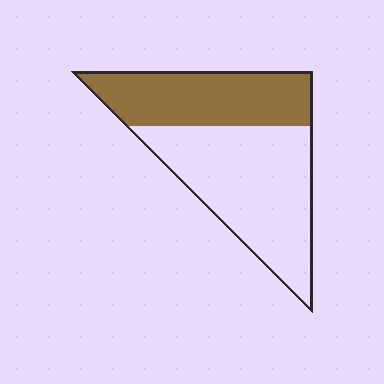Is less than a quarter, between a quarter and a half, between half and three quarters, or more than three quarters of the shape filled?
Between a quarter and a half.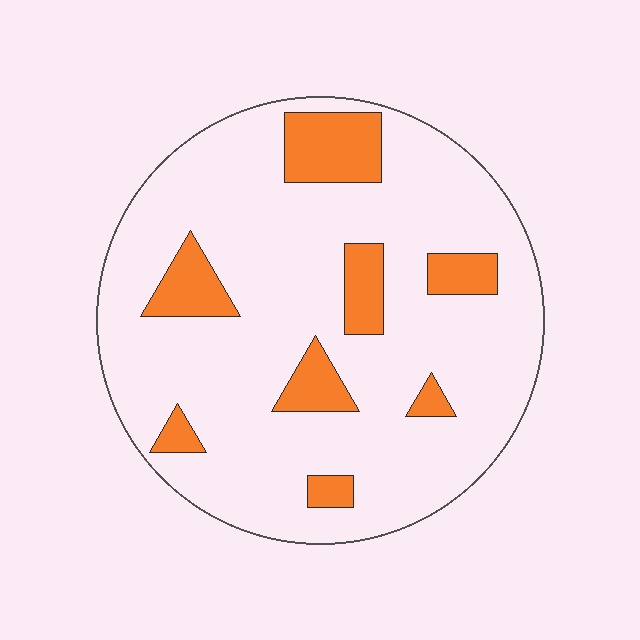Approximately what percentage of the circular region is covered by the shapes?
Approximately 15%.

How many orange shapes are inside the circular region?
8.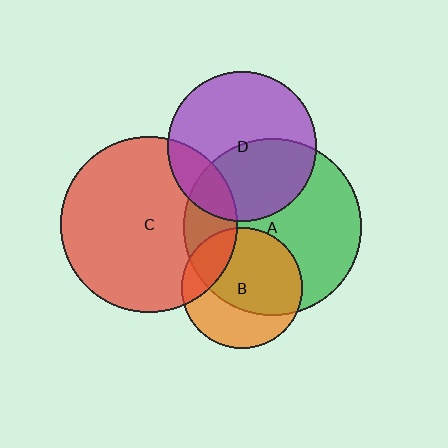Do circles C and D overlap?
Yes.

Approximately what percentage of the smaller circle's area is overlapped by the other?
Approximately 15%.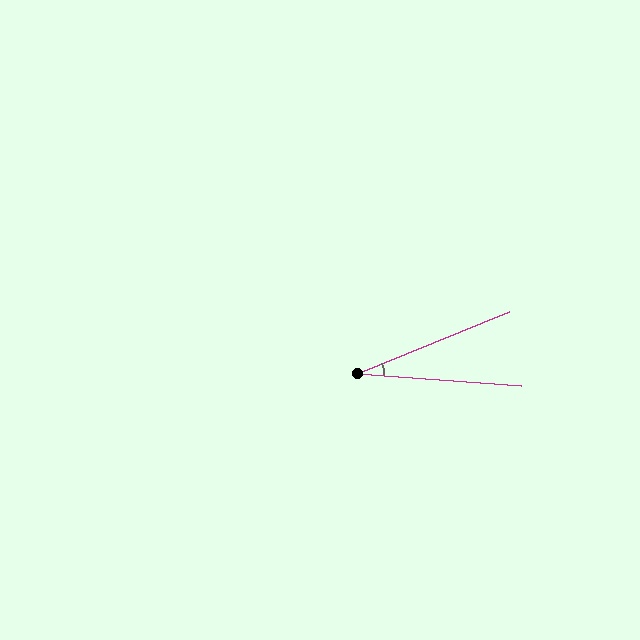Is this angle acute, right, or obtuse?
It is acute.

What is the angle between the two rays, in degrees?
Approximately 26 degrees.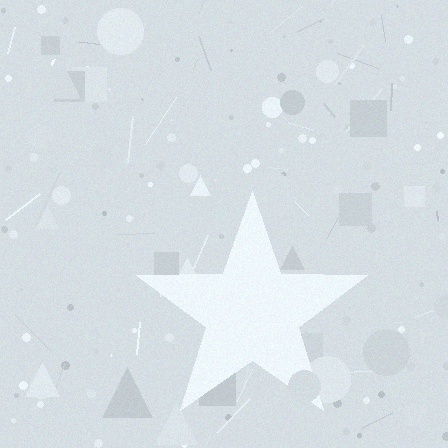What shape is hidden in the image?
A star is hidden in the image.